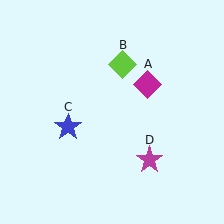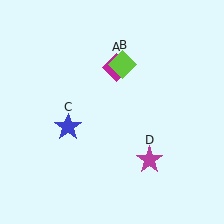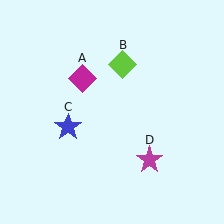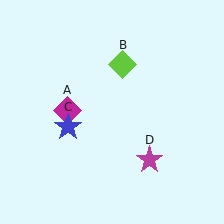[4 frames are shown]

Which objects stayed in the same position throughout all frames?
Lime diamond (object B) and blue star (object C) and magenta star (object D) remained stationary.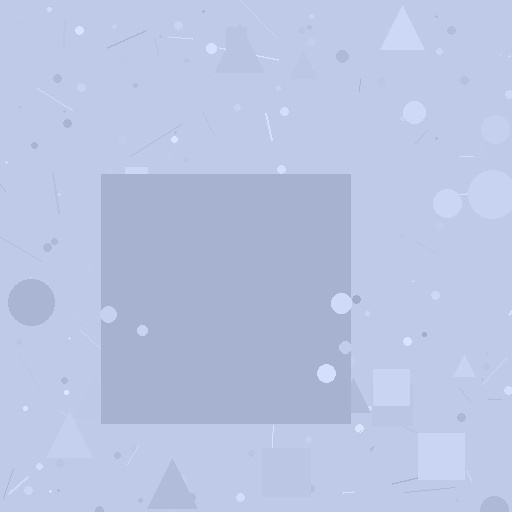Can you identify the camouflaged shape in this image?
The camouflaged shape is a square.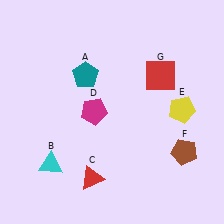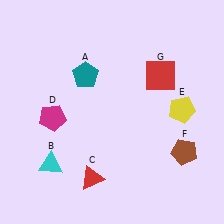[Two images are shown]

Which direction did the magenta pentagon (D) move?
The magenta pentagon (D) moved left.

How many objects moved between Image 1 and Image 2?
1 object moved between the two images.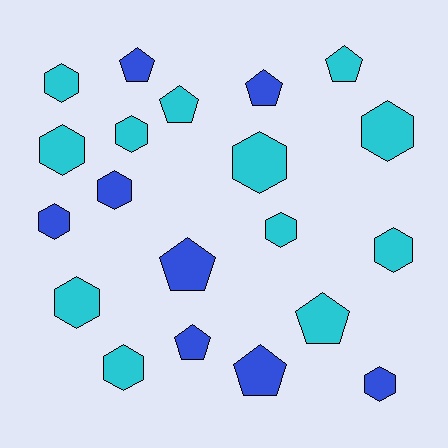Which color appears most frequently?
Cyan, with 12 objects.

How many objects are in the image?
There are 20 objects.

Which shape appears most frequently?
Hexagon, with 12 objects.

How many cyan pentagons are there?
There are 3 cyan pentagons.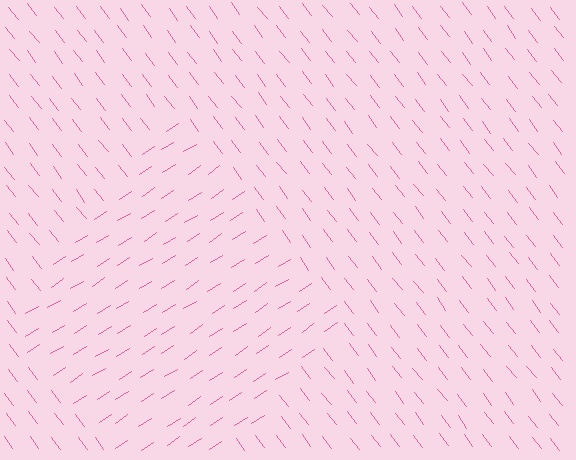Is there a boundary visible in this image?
Yes, there is a texture boundary formed by a change in line orientation.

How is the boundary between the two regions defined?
The boundary is defined purely by a change in line orientation (approximately 86 degrees difference). All lines are the same color and thickness.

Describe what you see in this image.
The image is filled with small pink line segments. A diamond region in the image has lines oriented differently from the surrounding lines, creating a visible texture boundary.